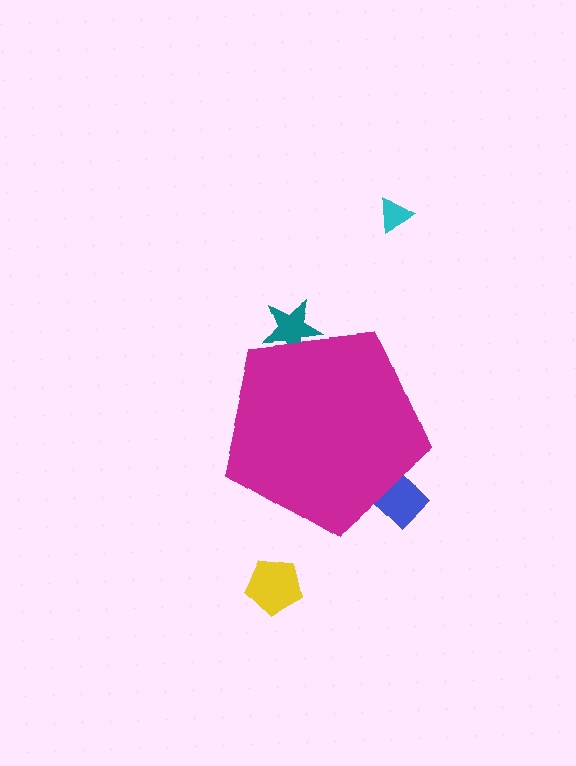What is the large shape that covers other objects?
A magenta pentagon.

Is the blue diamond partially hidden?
Yes, the blue diamond is partially hidden behind the magenta pentagon.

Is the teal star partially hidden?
Yes, the teal star is partially hidden behind the magenta pentagon.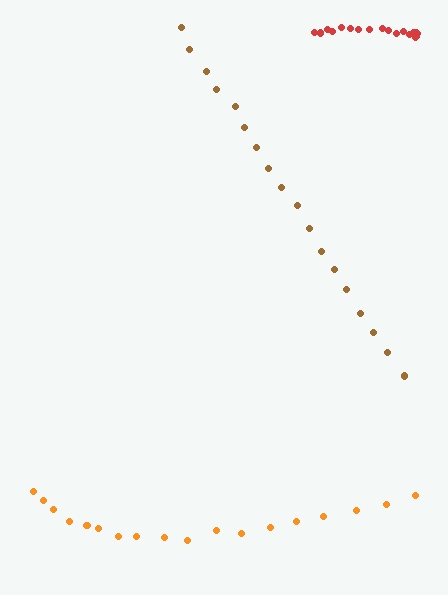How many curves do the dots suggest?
There are 3 distinct paths.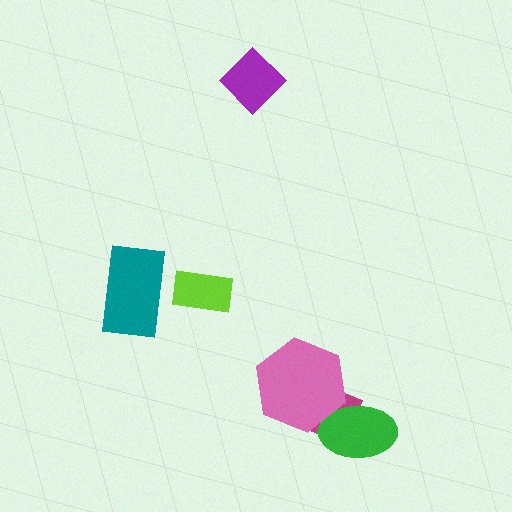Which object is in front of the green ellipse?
The pink hexagon is in front of the green ellipse.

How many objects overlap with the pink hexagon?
2 objects overlap with the pink hexagon.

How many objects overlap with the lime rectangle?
0 objects overlap with the lime rectangle.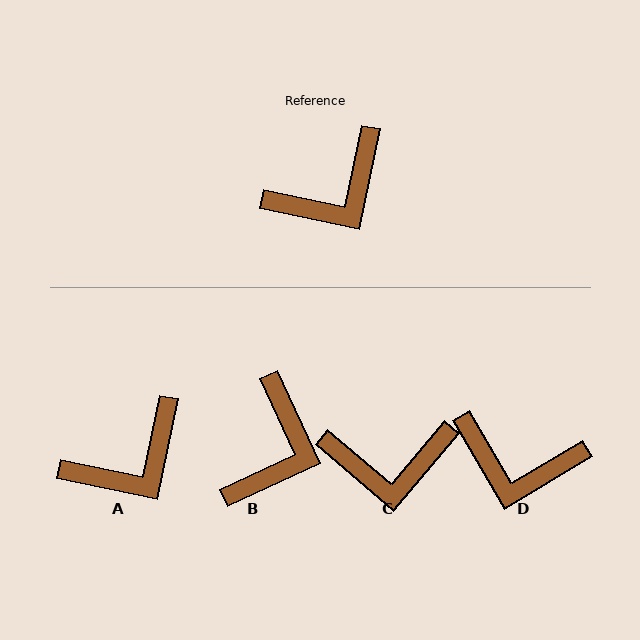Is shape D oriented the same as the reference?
No, it is off by about 48 degrees.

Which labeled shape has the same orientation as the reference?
A.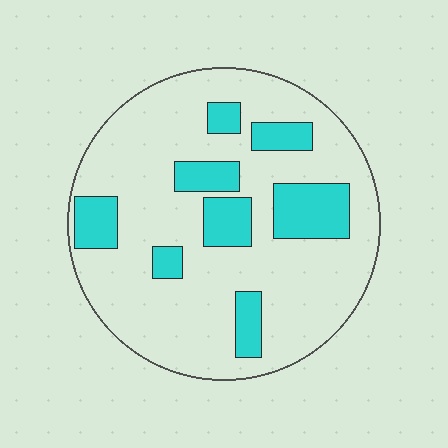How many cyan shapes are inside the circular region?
8.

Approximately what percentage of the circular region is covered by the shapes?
Approximately 20%.